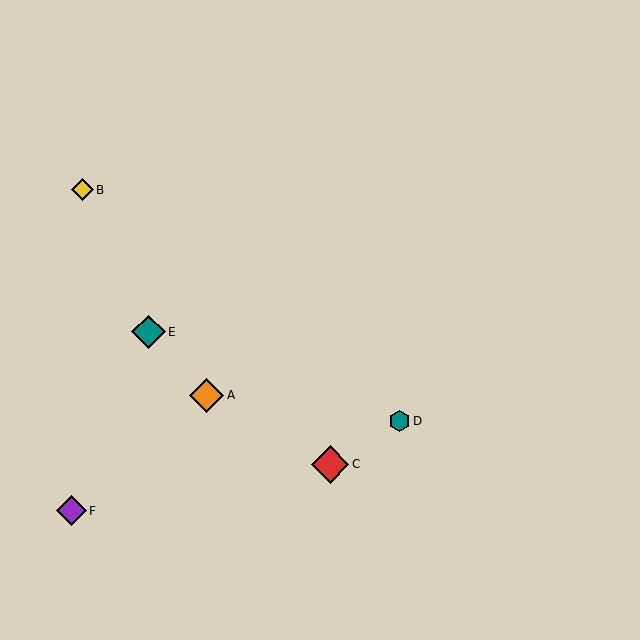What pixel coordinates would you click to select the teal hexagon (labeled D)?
Click at (400, 421) to select the teal hexagon D.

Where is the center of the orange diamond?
The center of the orange diamond is at (207, 395).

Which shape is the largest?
The red diamond (labeled C) is the largest.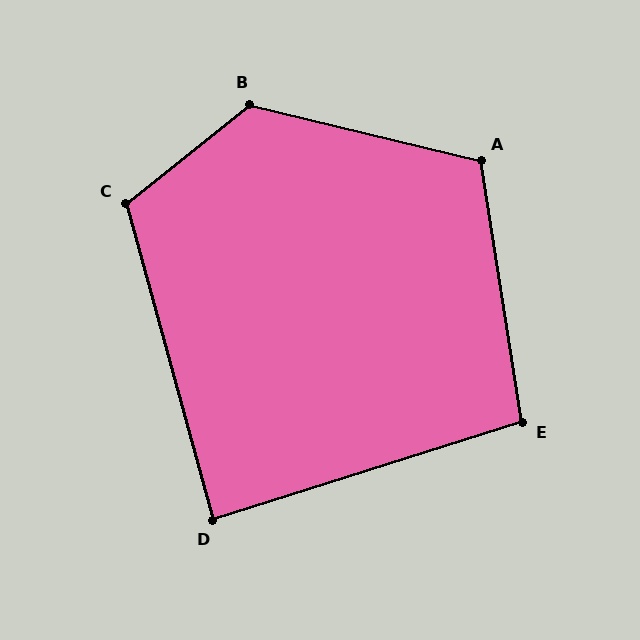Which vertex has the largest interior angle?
B, at approximately 128 degrees.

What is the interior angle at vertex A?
Approximately 112 degrees (obtuse).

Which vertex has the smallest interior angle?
D, at approximately 88 degrees.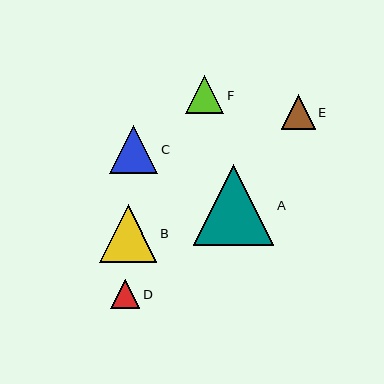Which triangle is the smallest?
Triangle D is the smallest with a size of approximately 29 pixels.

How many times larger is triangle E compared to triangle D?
Triangle E is approximately 1.2 times the size of triangle D.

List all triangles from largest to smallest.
From largest to smallest: A, B, C, F, E, D.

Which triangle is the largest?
Triangle A is the largest with a size of approximately 81 pixels.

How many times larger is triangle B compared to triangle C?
Triangle B is approximately 1.2 times the size of triangle C.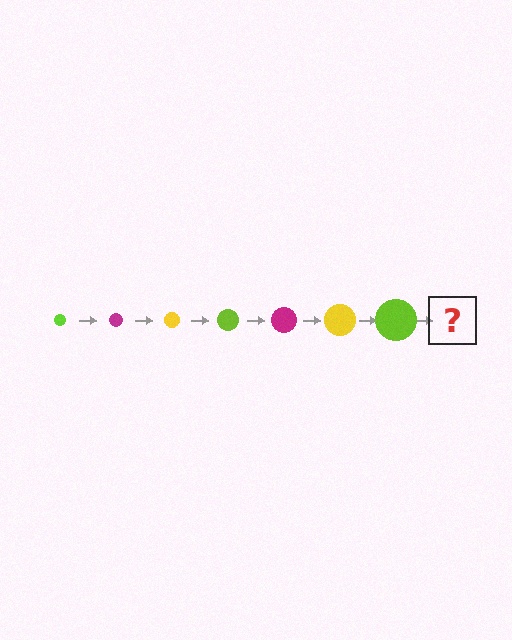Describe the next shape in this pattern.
It should be a magenta circle, larger than the previous one.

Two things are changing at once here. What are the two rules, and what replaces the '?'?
The two rules are that the circle grows larger each step and the color cycles through lime, magenta, and yellow. The '?' should be a magenta circle, larger than the previous one.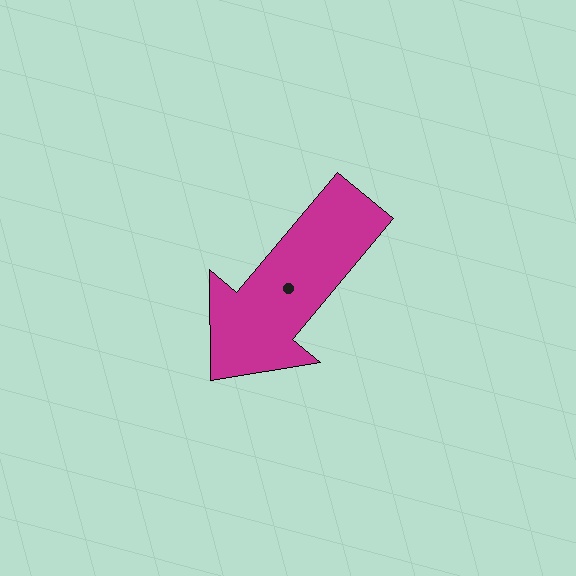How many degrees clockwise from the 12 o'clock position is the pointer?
Approximately 220 degrees.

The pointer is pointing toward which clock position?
Roughly 7 o'clock.